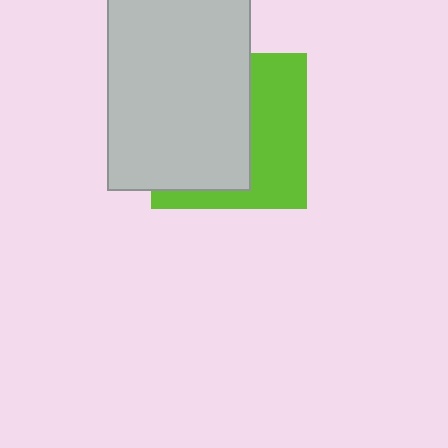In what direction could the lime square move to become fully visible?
The lime square could move right. That would shift it out from behind the light gray rectangle entirely.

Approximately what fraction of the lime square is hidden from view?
Roughly 57% of the lime square is hidden behind the light gray rectangle.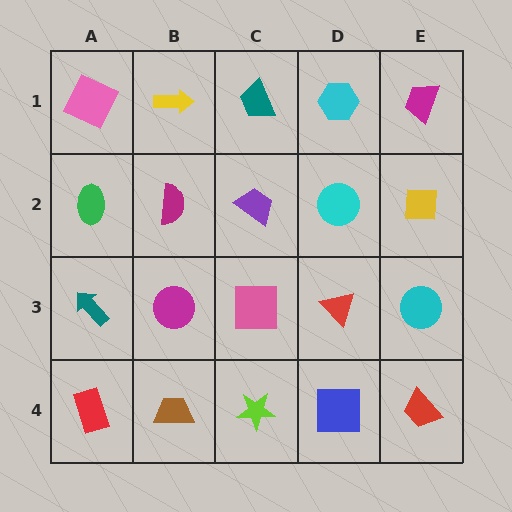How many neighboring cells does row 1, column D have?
3.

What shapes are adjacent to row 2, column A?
A pink square (row 1, column A), a teal arrow (row 3, column A), a magenta semicircle (row 2, column B).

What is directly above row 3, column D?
A cyan circle.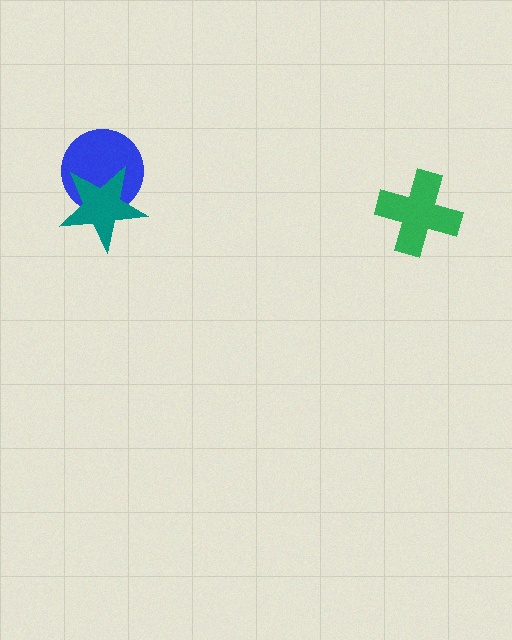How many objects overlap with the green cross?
0 objects overlap with the green cross.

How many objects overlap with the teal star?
1 object overlaps with the teal star.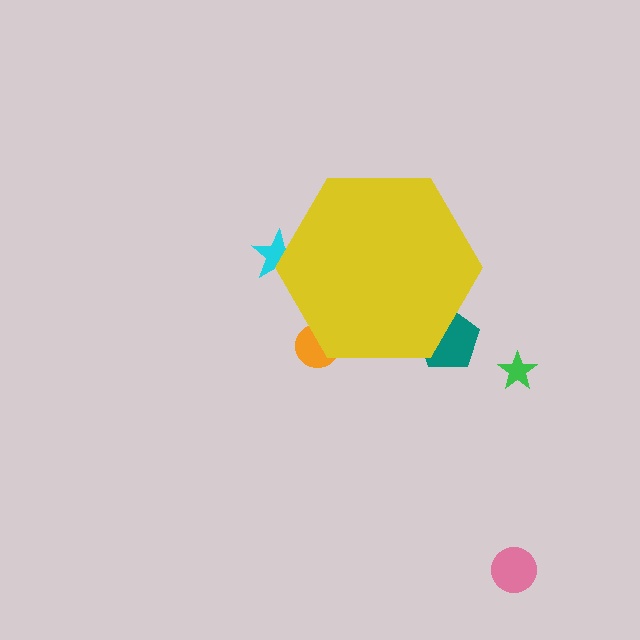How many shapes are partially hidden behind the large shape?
3 shapes are partially hidden.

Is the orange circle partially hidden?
Yes, the orange circle is partially hidden behind the yellow hexagon.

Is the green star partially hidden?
No, the green star is fully visible.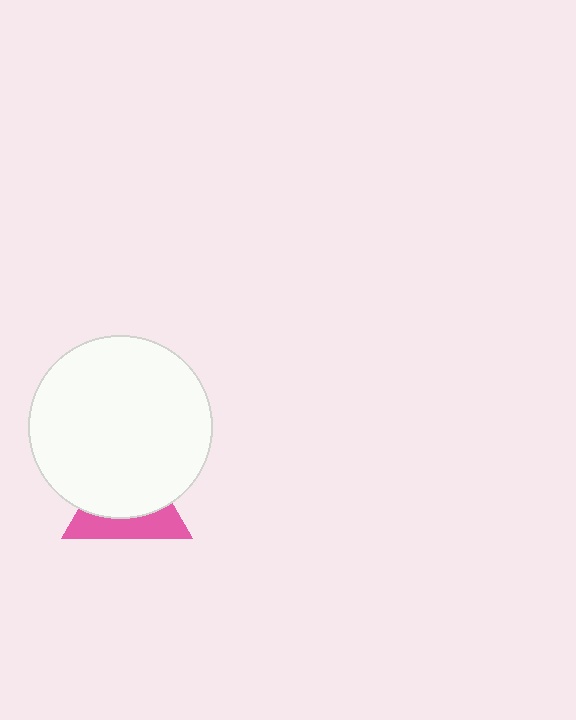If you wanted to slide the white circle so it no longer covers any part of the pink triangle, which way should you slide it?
Slide it up — that is the most direct way to separate the two shapes.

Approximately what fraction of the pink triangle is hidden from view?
Roughly 61% of the pink triangle is hidden behind the white circle.